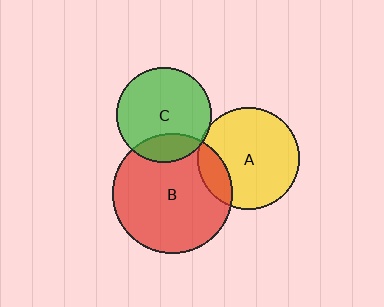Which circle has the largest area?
Circle B (red).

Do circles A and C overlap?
Yes.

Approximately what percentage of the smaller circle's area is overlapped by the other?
Approximately 5%.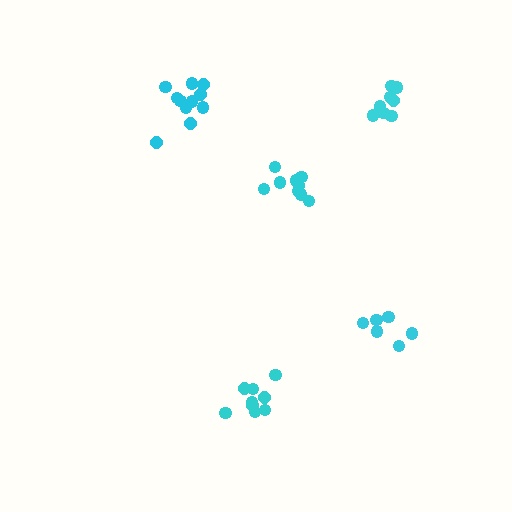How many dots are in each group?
Group 1: 6 dots, Group 2: 9 dots, Group 3: 9 dots, Group 4: 8 dots, Group 5: 11 dots (43 total).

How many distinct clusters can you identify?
There are 5 distinct clusters.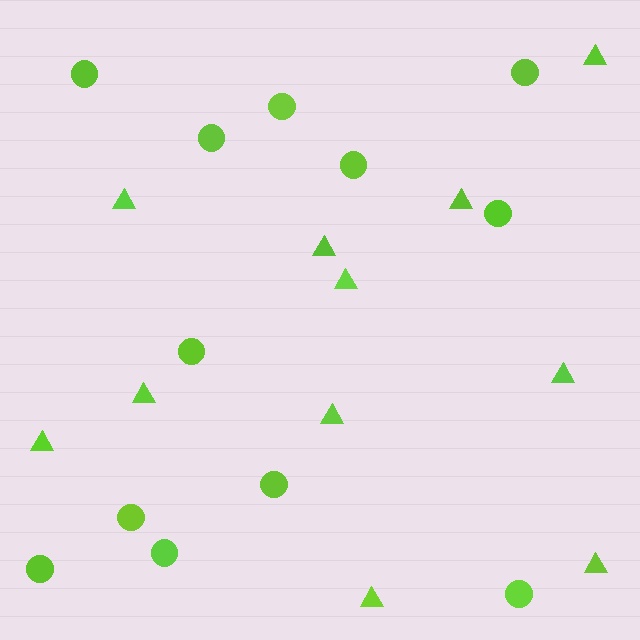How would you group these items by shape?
There are 2 groups: one group of triangles (11) and one group of circles (12).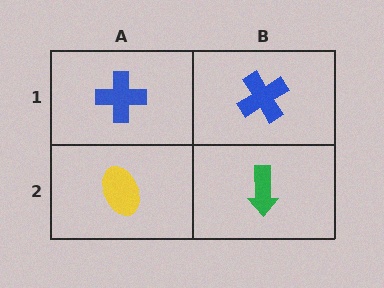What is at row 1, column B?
A blue cross.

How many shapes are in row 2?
2 shapes.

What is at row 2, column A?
A yellow ellipse.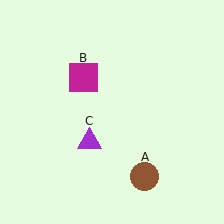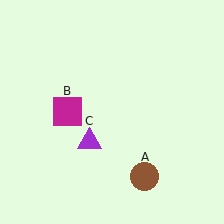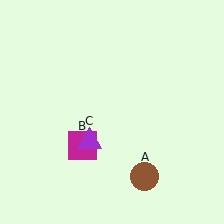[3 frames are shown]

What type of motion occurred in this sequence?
The magenta square (object B) rotated counterclockwise around the center of the scene.